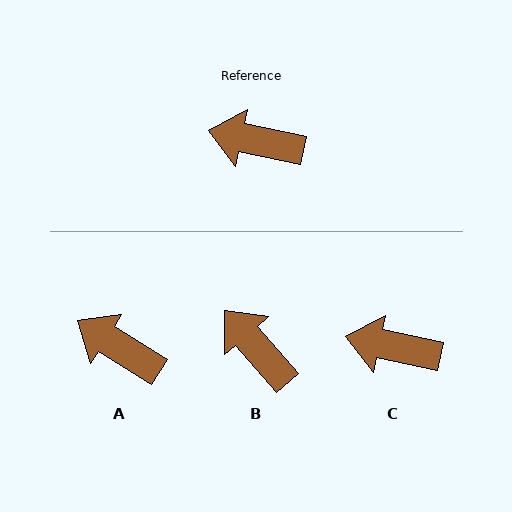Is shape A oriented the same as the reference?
No, it is off by about 20 degrees.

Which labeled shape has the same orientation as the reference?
C.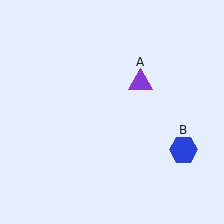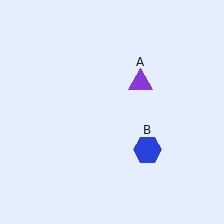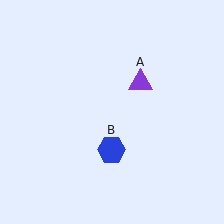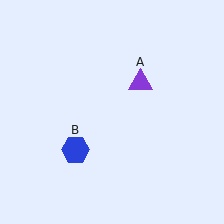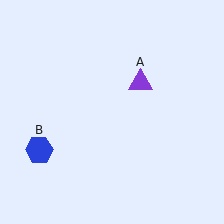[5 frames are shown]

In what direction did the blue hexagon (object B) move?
The blue hexagon (object B) moved left.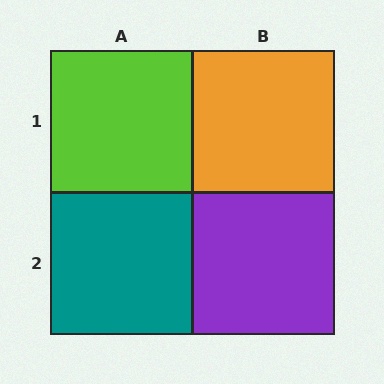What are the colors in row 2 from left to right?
Teal, purple.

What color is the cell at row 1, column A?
Lime.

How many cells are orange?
1 cell is orange.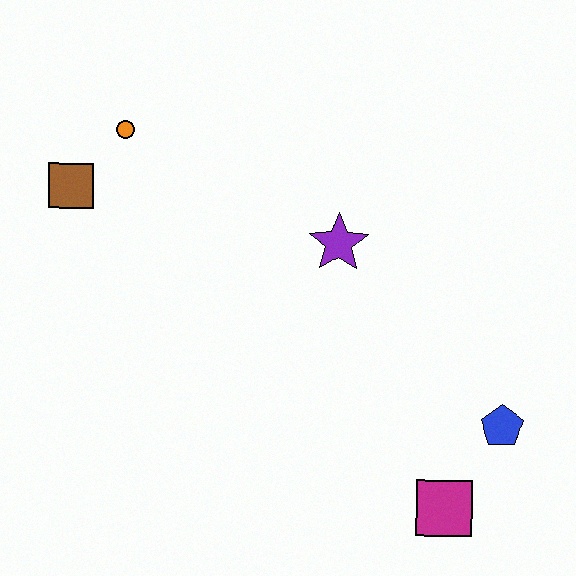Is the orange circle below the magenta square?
No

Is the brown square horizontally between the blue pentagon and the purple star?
No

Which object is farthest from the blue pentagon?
The brown square is farthest from the blue pentagon.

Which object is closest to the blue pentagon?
The magenta square is closest to the blue pentagon.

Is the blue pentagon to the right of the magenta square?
Yes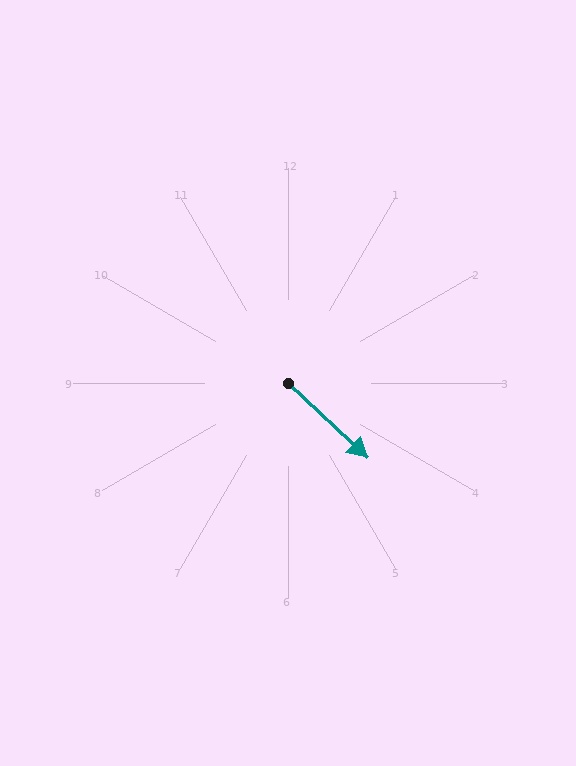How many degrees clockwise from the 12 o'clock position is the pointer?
Approximately 133 degrees.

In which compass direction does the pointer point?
Southeast.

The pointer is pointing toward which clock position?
Roughly 4 o'clock.